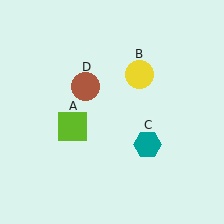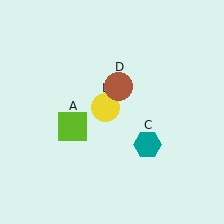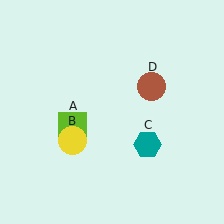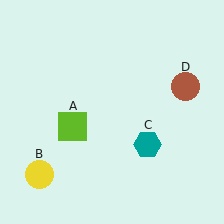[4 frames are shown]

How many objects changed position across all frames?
2 objects changed position: yellow circle (object B), brown circle (object D).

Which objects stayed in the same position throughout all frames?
Lime square (object A) and teal hexagon (object C) remained stationary.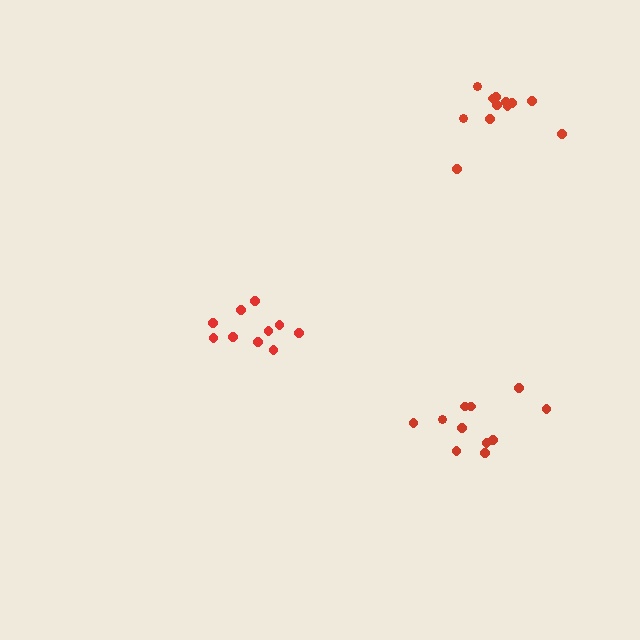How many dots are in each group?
Group 1: 10 dots, Group 2: 11 dots, Group 3: 12 dots (33 total).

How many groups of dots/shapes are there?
There are 3 groups.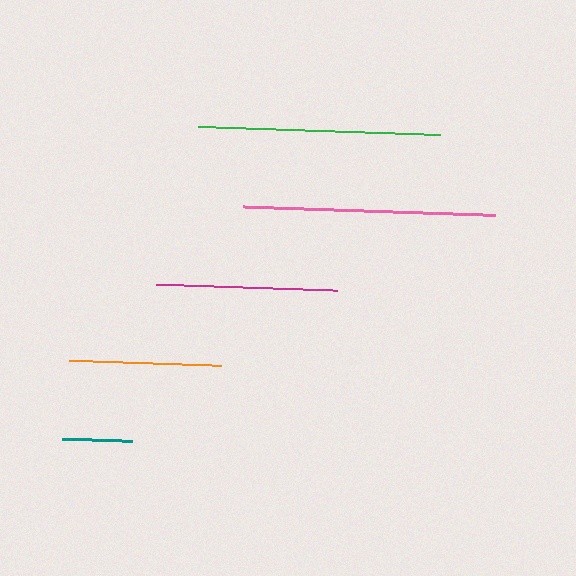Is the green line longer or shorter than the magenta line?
The green line is longer than the magenta line.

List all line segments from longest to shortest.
From longest to shortest: pink, green, magenta, orange, teal.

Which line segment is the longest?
The pink line is the longest at approximately 252 pixels.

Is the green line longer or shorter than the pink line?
The pink line is longer than the green line.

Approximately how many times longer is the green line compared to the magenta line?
The green line is approximately 1.3 times the length of the magenta line.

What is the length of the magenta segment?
The magenta segment is approximately 181 pixels long.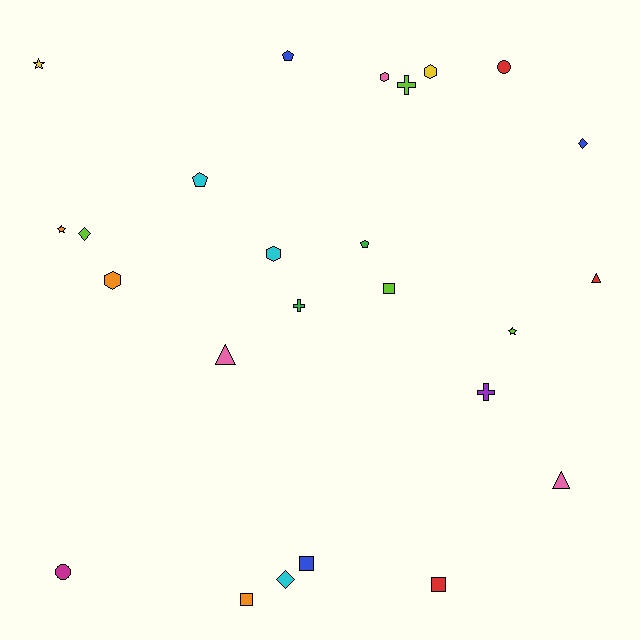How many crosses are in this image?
There are 3 crosses.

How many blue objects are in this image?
There are 3 blue objects.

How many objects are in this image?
There are 25 objects.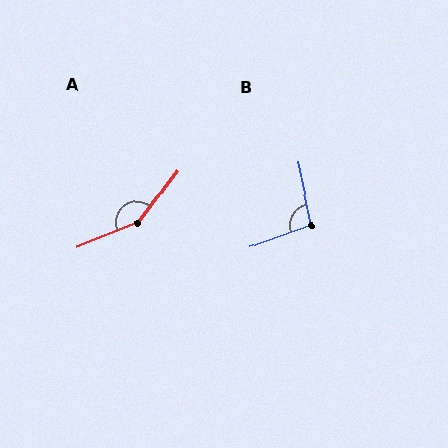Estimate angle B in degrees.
Approximately 99 degrees.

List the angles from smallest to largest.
B (99°), A (149°).